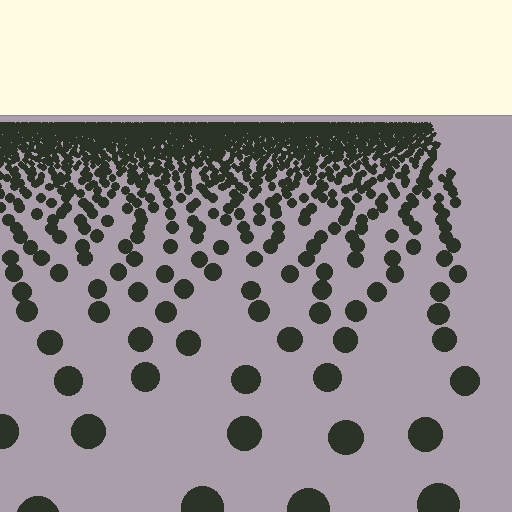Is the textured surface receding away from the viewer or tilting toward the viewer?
The surface is receding away from the viewer. Texture elements get smaller and denser toward the top.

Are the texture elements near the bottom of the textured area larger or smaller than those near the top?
Larger. Near the bottom, elements are closer to the viewer and appear at a bigger on-screen size.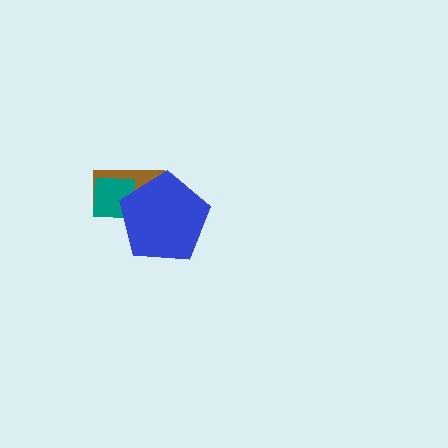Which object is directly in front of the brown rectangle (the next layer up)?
The teal square is directly in front of the brown rectangle.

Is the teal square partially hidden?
Yes, it is partially covered by another shape.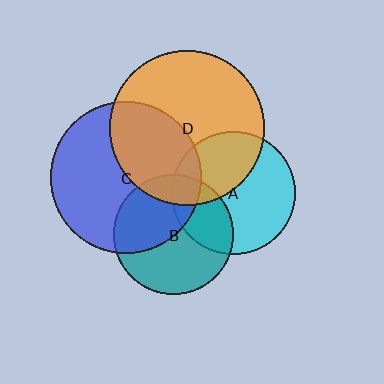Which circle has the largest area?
Circle D (orange).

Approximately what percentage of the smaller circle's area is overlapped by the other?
Approximately 15%.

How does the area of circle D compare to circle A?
Approximately 1.6 times.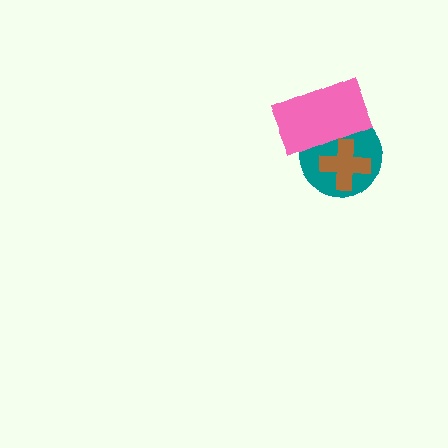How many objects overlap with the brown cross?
2 objects overlap with the brown cross.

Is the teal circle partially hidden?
Yes, it is partially covered by another shape.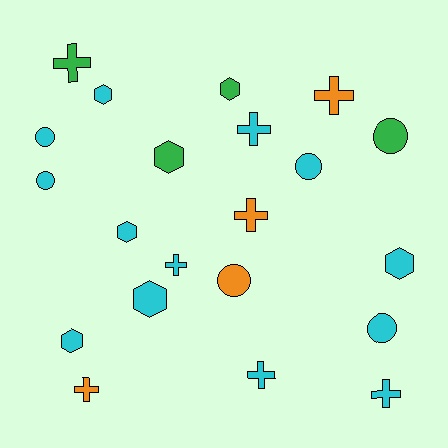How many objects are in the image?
There are 21 objects.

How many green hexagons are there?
There are 2 green hexagons.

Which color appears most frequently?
Cyan, with 13 objects.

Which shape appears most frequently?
Cross, with 8 objects.